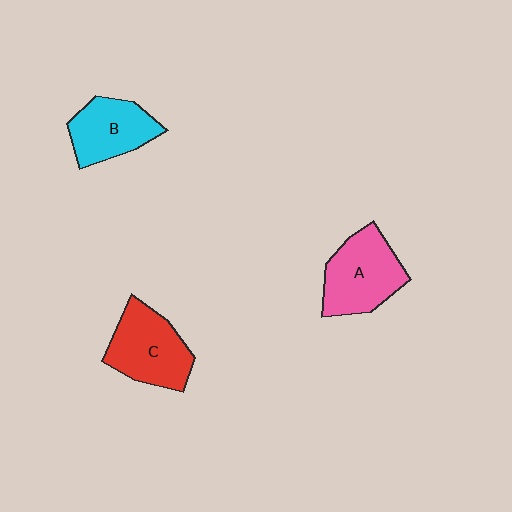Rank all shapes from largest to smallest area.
From largest to smallest: A (pink), C (red), B (cyan).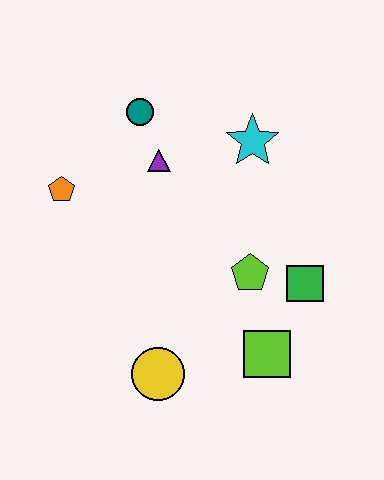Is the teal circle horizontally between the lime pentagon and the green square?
No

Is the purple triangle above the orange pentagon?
Yes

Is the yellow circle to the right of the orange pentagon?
Yes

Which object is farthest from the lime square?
The teal circle is farthest from the lime square.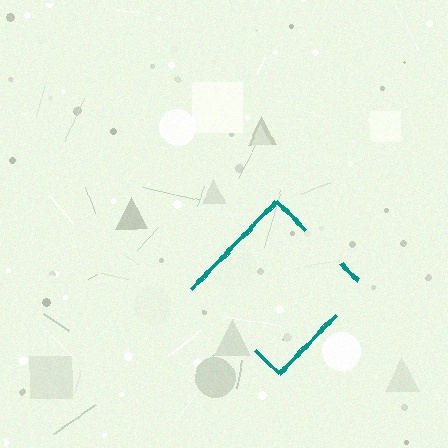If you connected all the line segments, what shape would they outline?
They would outline a diamond.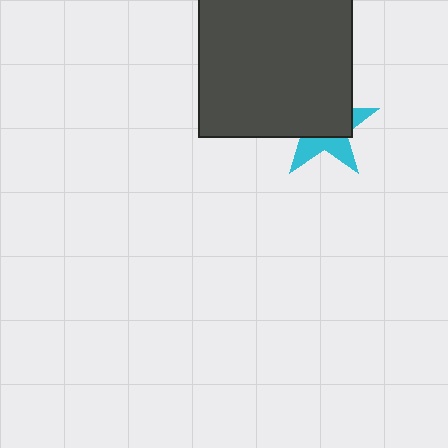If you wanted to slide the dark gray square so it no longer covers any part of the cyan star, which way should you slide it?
Slide it toward the upper-left — that is the most direct way to separate the two shapes.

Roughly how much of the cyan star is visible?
A small part of it is visible (roughly 39%).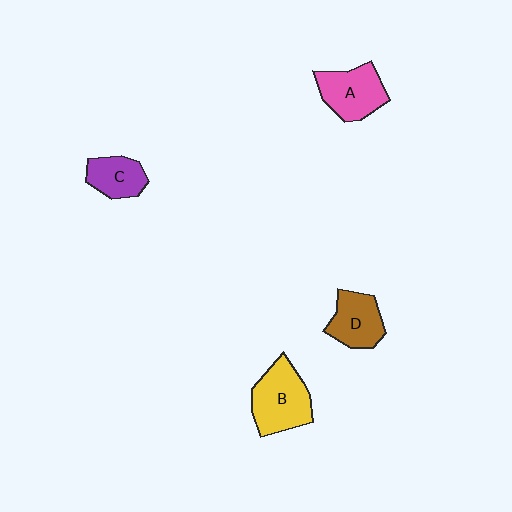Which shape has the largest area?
Shape B (yellow).